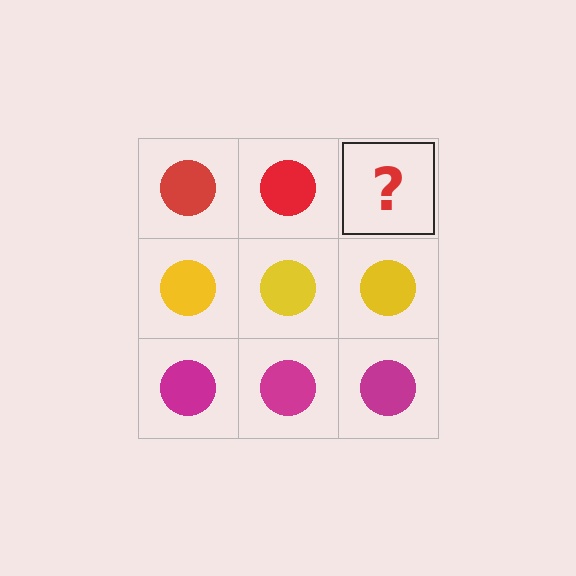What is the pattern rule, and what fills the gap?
The rule is that each row has a consistent color. The gap should be filled with a red circle.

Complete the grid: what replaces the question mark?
The question mark should be replaced with a red circle.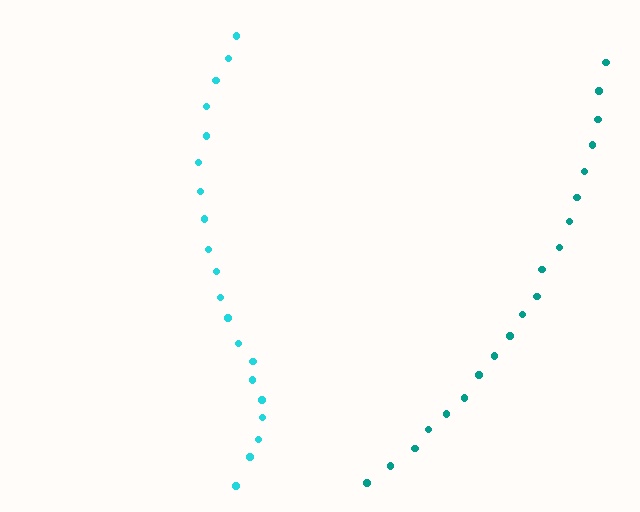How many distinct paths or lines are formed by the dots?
There are 2 distinct paths.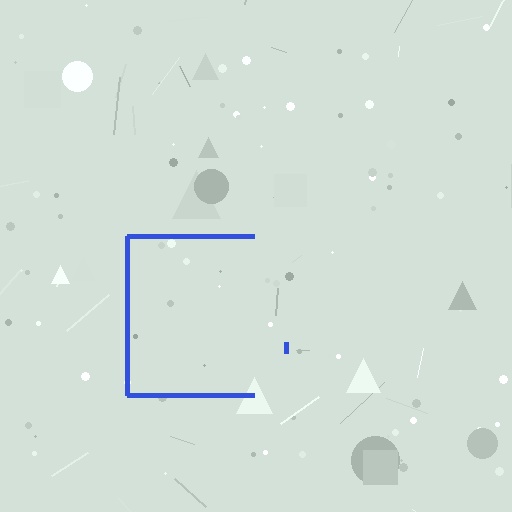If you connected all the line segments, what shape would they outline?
They would outline a square.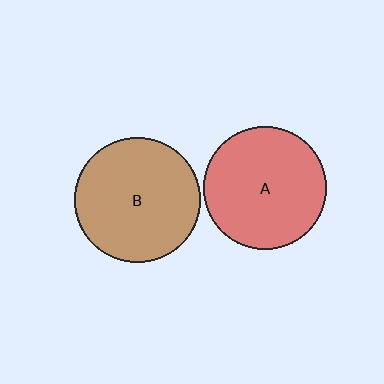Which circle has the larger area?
Circle B (brown).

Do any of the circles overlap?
No, none of the circles overlap.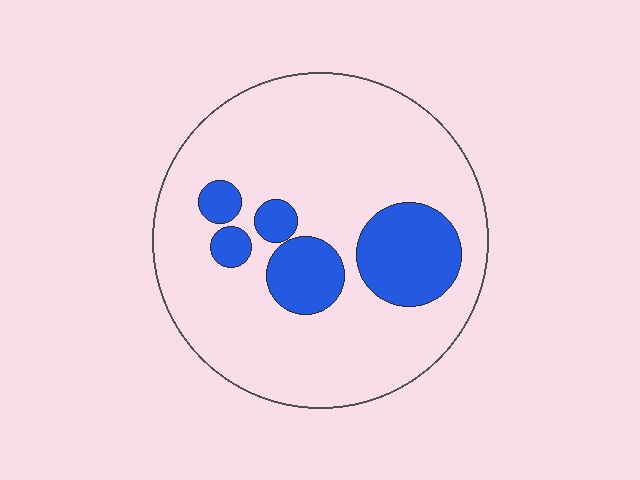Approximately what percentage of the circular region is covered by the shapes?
Approximately 20%.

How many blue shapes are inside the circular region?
5.